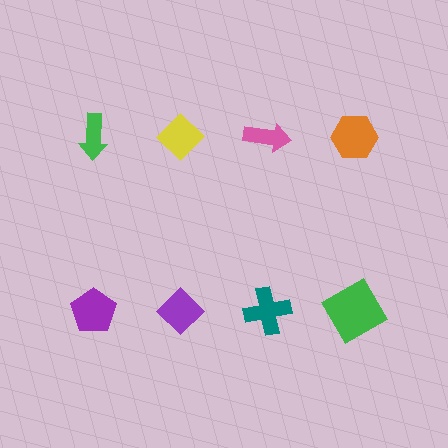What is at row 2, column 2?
A purple diamond.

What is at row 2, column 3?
A teal cross.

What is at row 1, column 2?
A yellow diamond.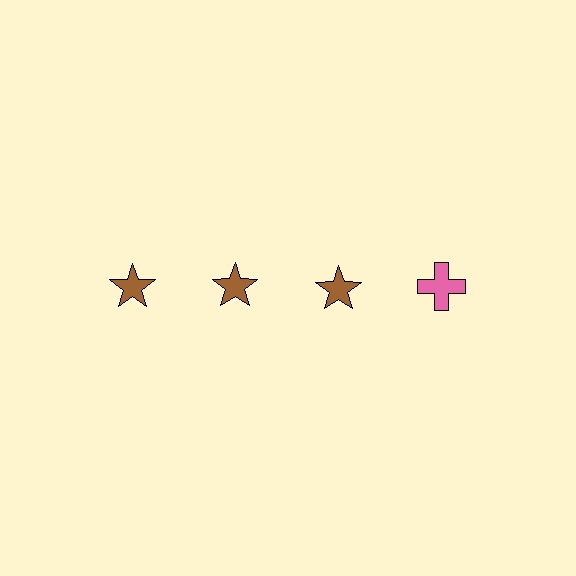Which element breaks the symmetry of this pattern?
The pink cross in the top row, second from right column breaks the symmetry. All other shapes are brown stars.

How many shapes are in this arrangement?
There are 4 shapes arranged in a grid pattern.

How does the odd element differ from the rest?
It differs in both color (pink instead of brown) and shape (cross instead of star).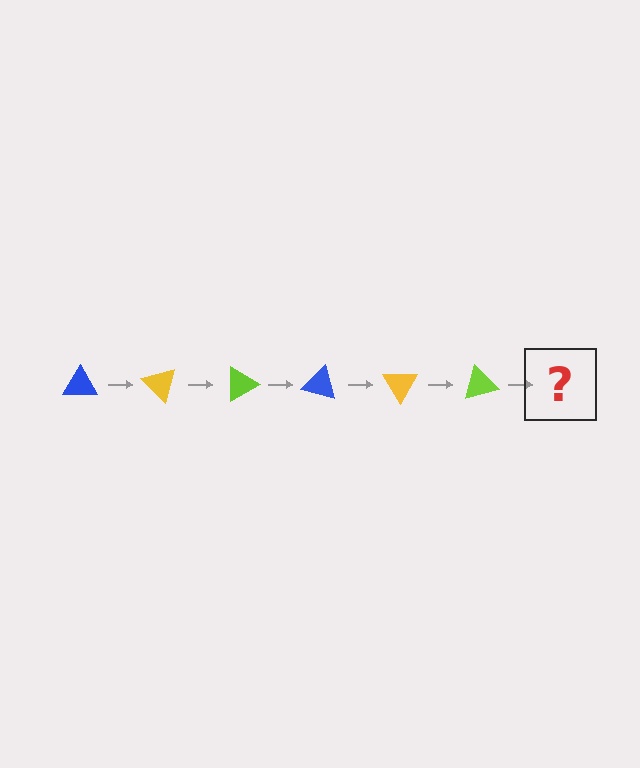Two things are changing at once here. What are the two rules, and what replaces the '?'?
The two rules are that it rotates 45 degrees each step and the color cycles through blue, yellow, and lime. The '?' should be a blue triangle, rotated 270 degrees from the start.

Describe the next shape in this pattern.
It should be a blue triangle, rotated 270 degrees from the start.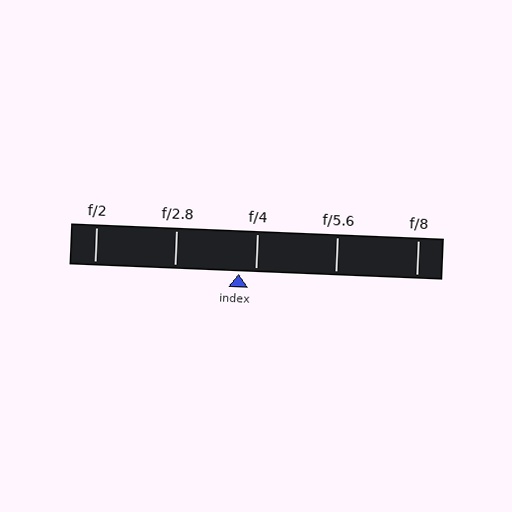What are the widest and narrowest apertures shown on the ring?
The widest aperture shown is f/2 and the narrowest is f/8.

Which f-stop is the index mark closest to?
The index mark is closest to f/4.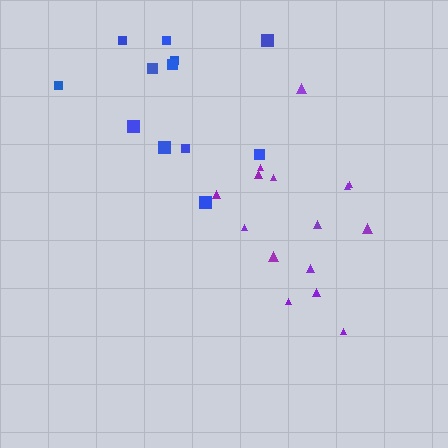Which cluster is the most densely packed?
Purple.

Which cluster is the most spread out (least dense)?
Blue.